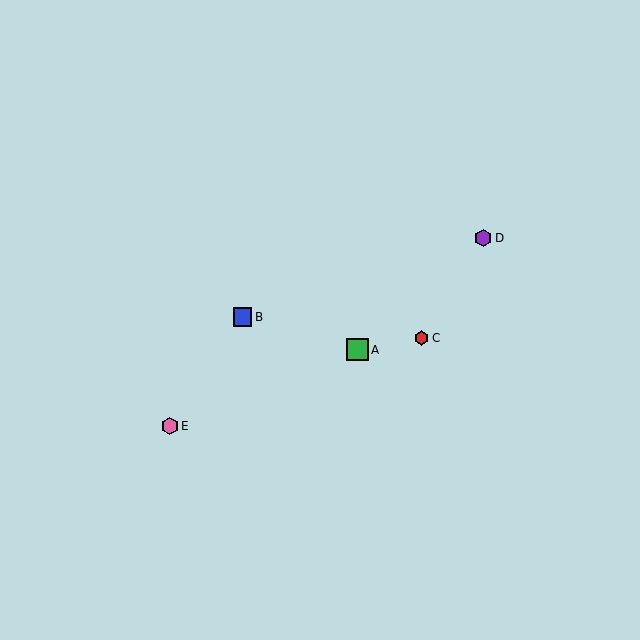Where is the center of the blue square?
The center of the blue square is at (243, 317).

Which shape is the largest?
The green square (labeled A) is the largest.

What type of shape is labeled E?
Shape E is a pink hexagon.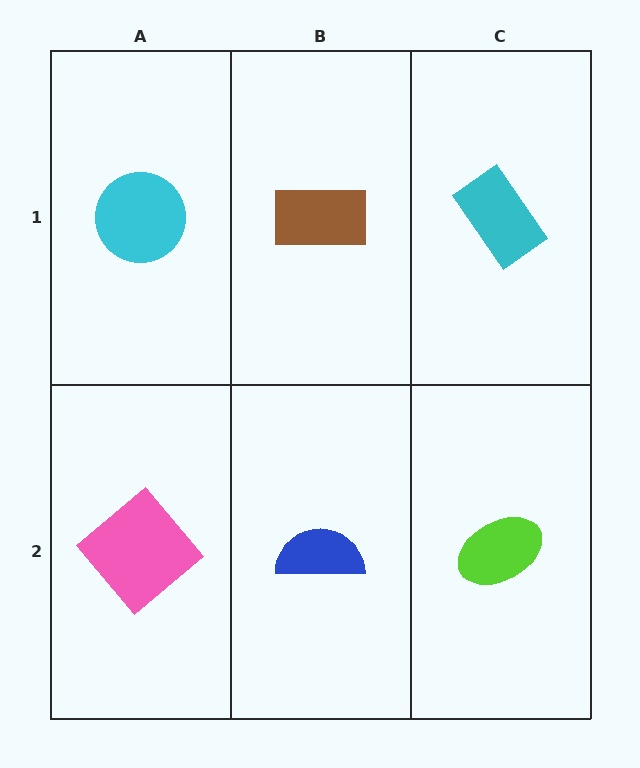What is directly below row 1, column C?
A lime ellipse.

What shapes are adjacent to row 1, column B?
A blue semicircle (row 2, column B), a cyan circle (row 1, column A), a cyan rectangle (row 1, column C).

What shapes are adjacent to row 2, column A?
A cyan circle (row 1, column A), a blue semicircle (row 2, column B).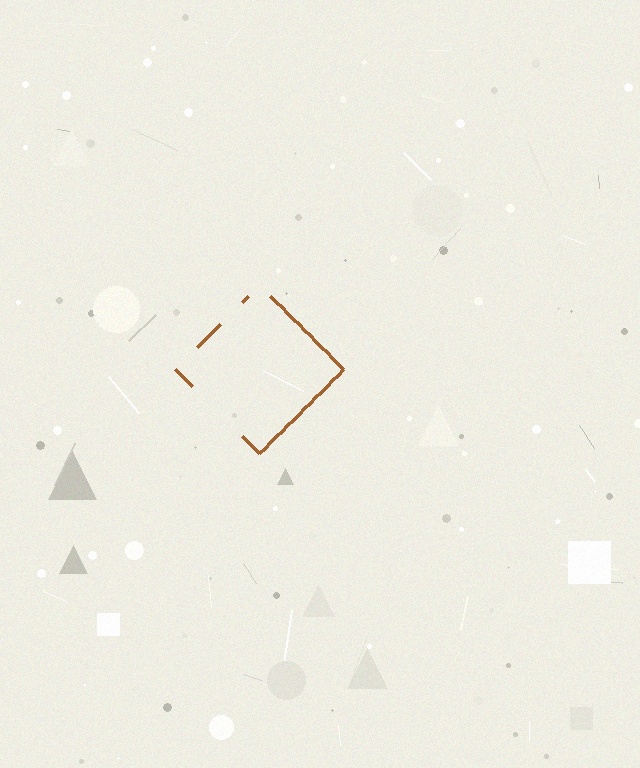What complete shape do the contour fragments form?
The contour fragments form a diamond.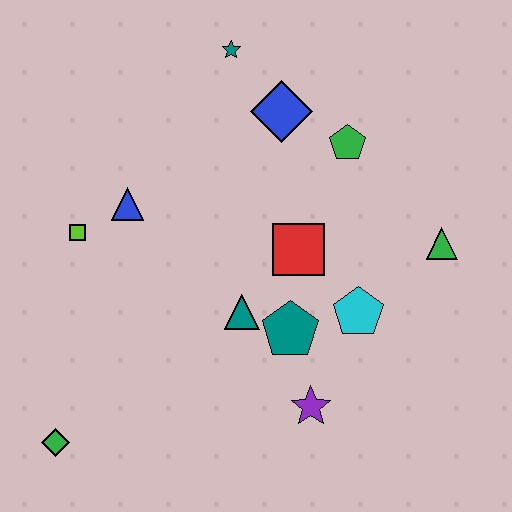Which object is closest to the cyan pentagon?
The teal pentagon is closest to the cyan pentagon.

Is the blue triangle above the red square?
Yes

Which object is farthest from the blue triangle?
The green triangle is farthest from the blue triangle.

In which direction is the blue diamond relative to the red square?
The blue diamond is above the red square.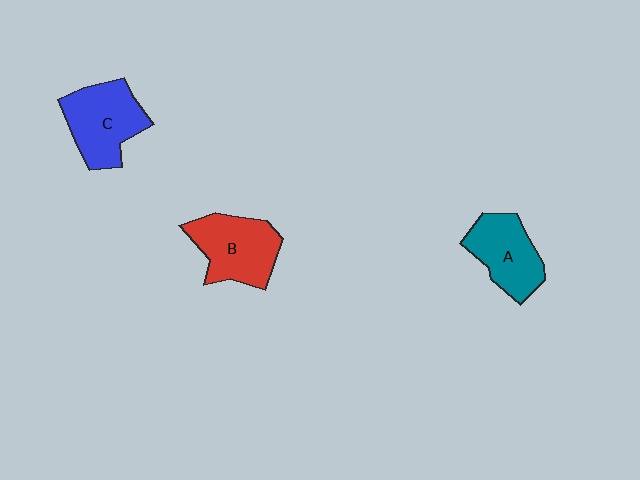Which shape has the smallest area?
Shape A (teal).